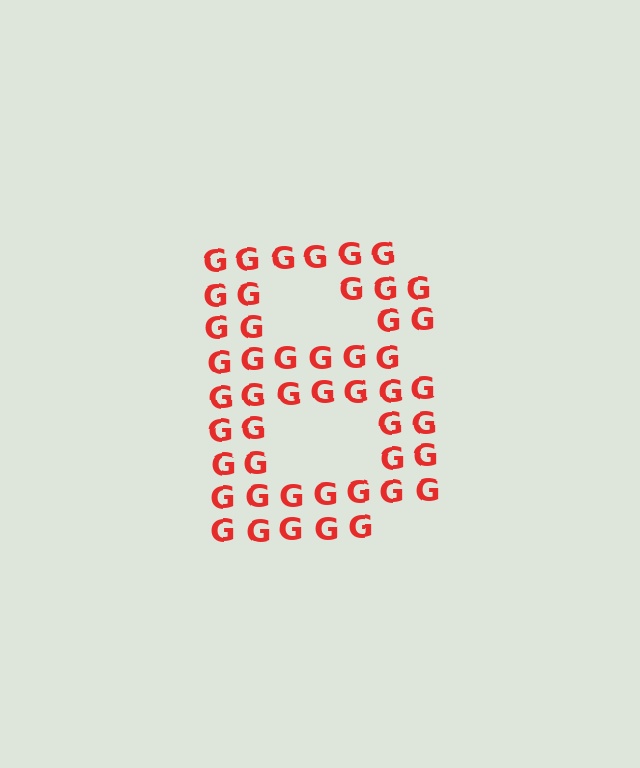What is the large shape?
The large shape is the letter B.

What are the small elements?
The small elements are letter G's.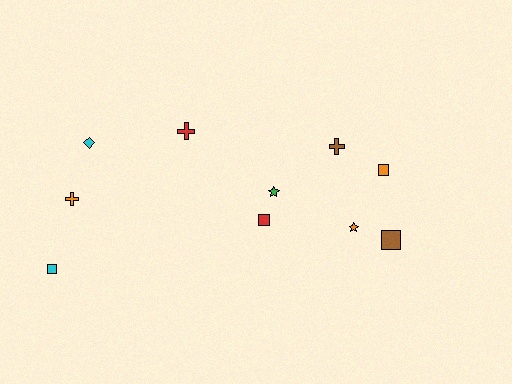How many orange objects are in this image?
There are 3 orange objects.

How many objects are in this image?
There are 10 objects.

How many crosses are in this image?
There are 3 crosses.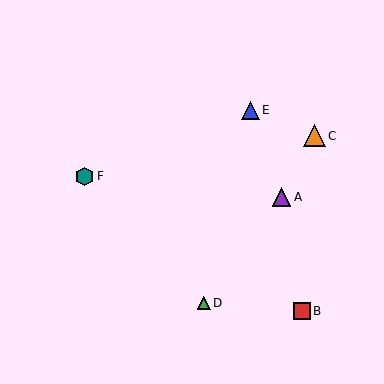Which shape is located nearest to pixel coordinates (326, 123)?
The orange triangle (labeled C) at (314, 136) is nearest to that location.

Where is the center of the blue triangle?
The center of the blue triangle is at (250, 110).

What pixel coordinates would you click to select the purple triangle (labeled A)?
Click at (282, 197) to select the purple triangle A.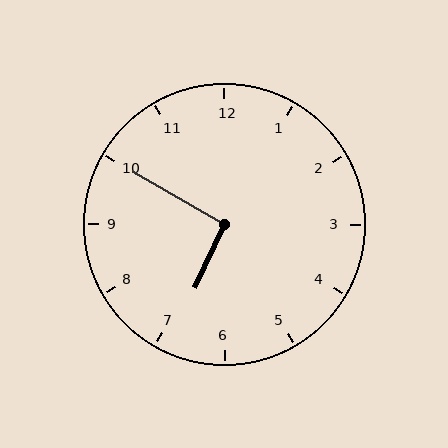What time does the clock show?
6:50.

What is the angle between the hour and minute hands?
Approximately 95 degrees.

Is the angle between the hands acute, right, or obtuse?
It is right.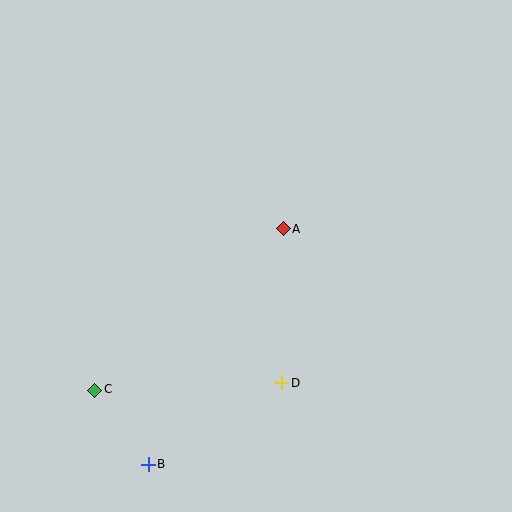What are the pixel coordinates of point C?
Point C is at (95, 390).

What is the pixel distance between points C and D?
The distance between C and D is 187 pixels.